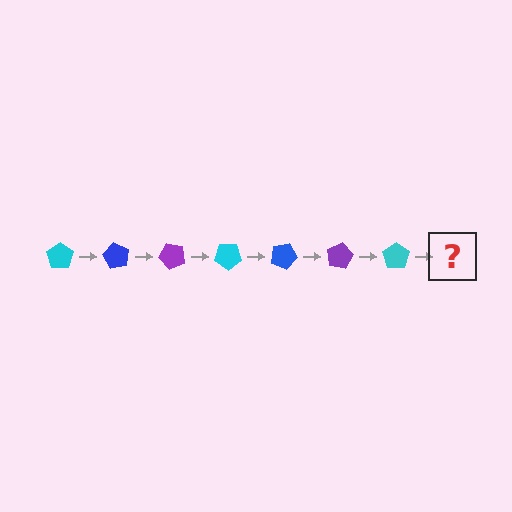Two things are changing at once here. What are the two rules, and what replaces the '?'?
The two rules are that it rotates 60 degrees each step and the color cycles through cyan, blue, and purple. The '?' should be a blue pentagon, rotated 420 degrees from the start.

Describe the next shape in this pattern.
It should be a blue pentagon, rotated 420 degrees from the start.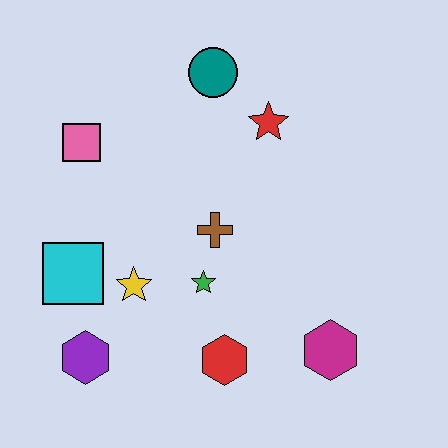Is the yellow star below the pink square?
Yes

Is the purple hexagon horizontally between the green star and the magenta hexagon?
No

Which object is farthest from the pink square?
The magenta hexagon is farthest from the pink square.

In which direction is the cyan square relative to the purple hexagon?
The cyan square is above the purple hexagon.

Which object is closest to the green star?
The brown cross is closest to the green star.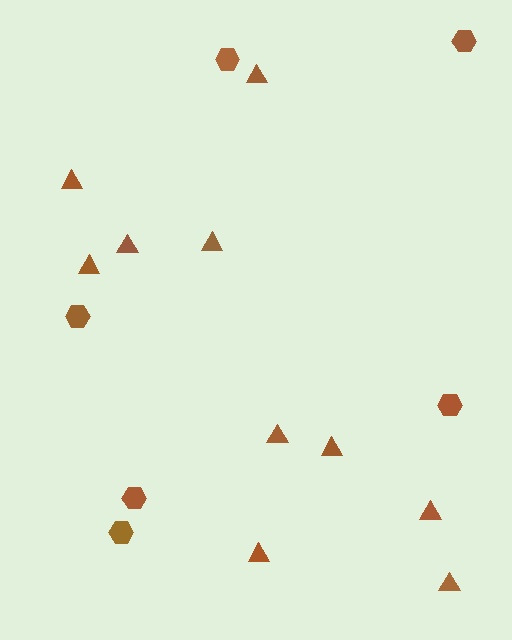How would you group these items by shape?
There are 2 groups: one group of hexagons (6) and one group of triangles (10).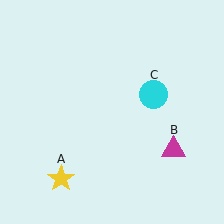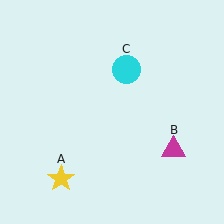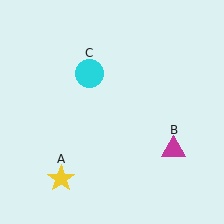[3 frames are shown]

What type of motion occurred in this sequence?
The cyan circle (object C) rotated counterclockwise around the center of the scene.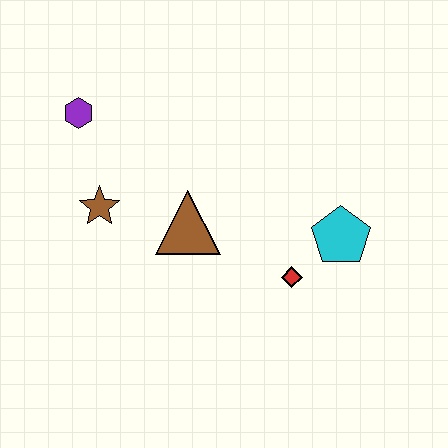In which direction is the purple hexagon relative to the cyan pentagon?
The purple hexagon is to the left of the cyan pentagon.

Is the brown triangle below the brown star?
Yes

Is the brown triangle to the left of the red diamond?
Yes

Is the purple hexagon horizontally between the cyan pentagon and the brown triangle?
No